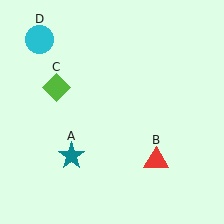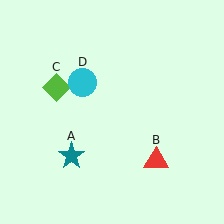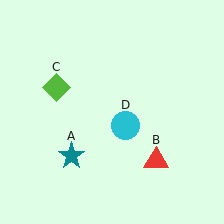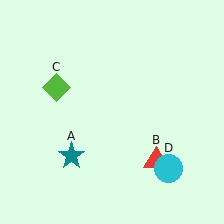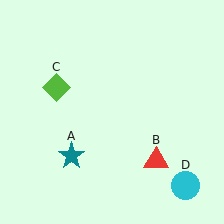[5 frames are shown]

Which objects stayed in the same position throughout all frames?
Teal star (object A) and red triangle (object B) and lime diamond (object C) remained stationary.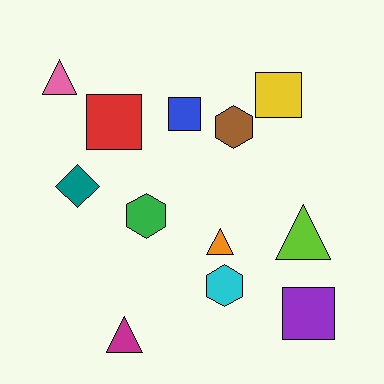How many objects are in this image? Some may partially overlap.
There are 12 objects.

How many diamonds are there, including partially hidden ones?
There is 1 diamond.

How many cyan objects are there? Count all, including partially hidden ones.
There is 1 cyan object.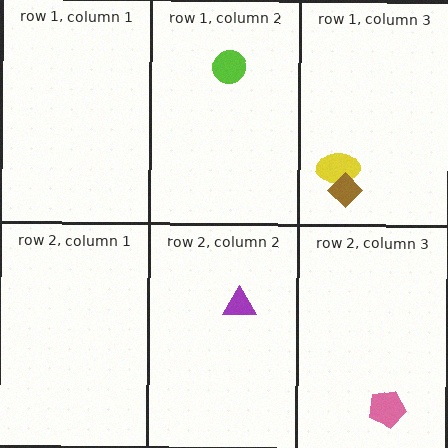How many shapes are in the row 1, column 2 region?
1.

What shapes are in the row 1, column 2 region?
The lime circle.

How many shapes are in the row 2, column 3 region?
1.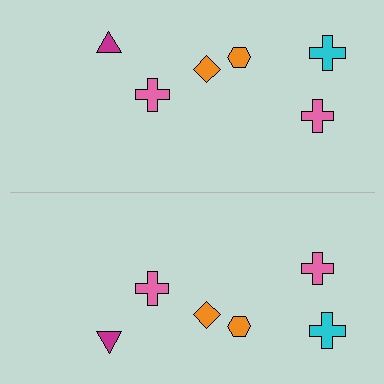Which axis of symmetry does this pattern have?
The pattern has a horizontal axis of symmetry running through the center of the image.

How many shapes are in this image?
There are 12 shapes in this image.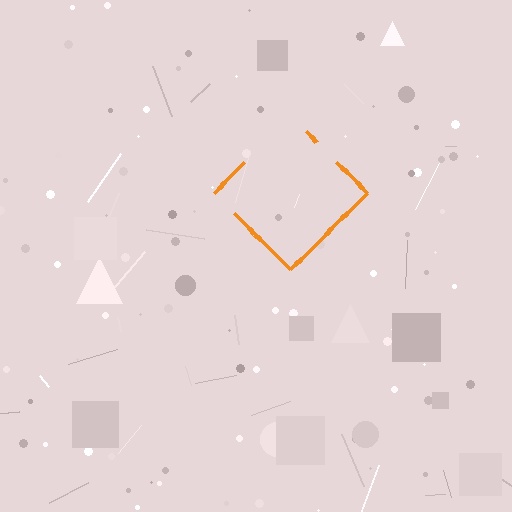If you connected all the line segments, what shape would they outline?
They would outline a diamond.